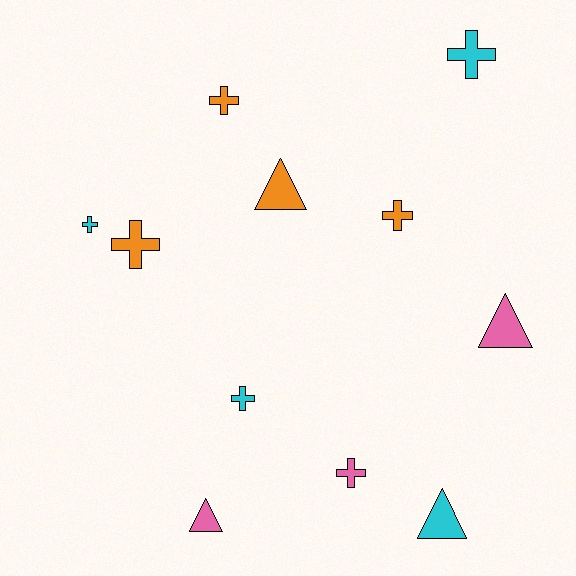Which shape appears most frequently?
Cross, with 7 objects.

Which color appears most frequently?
Orange, with 4 objects.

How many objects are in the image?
There are 11 objects.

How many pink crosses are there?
There is 1 pink cross.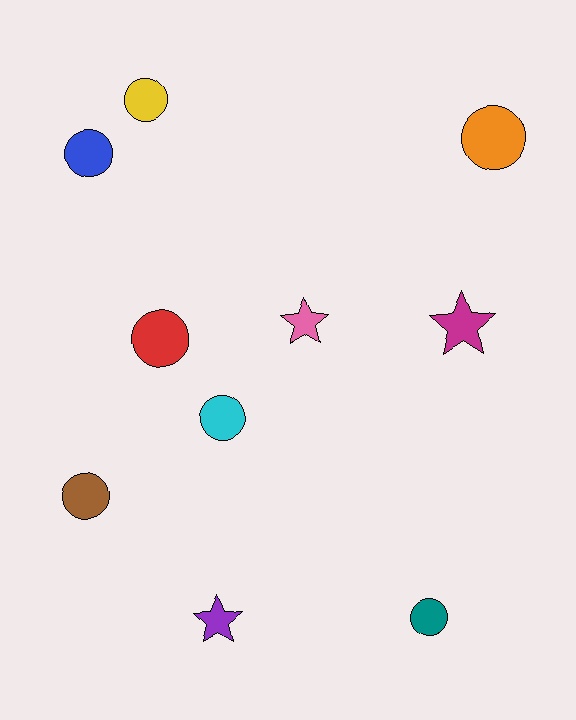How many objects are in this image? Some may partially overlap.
There are 10 objects.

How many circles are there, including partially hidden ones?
There are 7 circles.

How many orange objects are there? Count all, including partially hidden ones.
There is 1 orange object.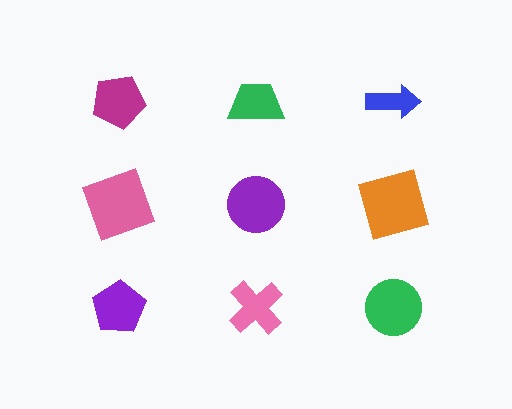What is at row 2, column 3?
An orange square.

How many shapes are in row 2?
3 shapes.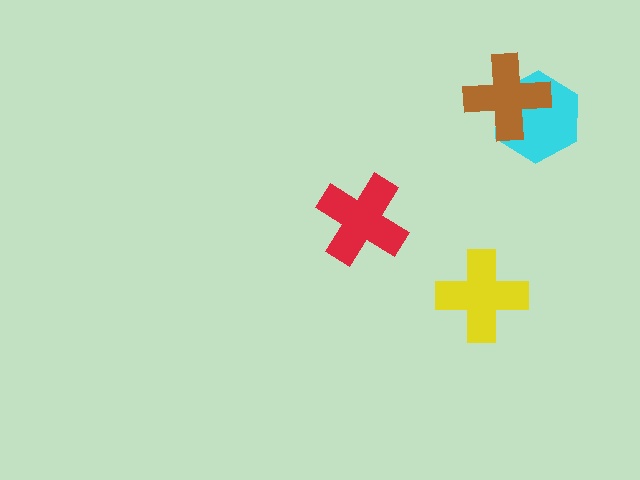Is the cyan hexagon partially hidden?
Yes, it is partially covered by another shape.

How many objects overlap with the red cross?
0 objects overlap with the red cross.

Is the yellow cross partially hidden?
No, no other shape covers it.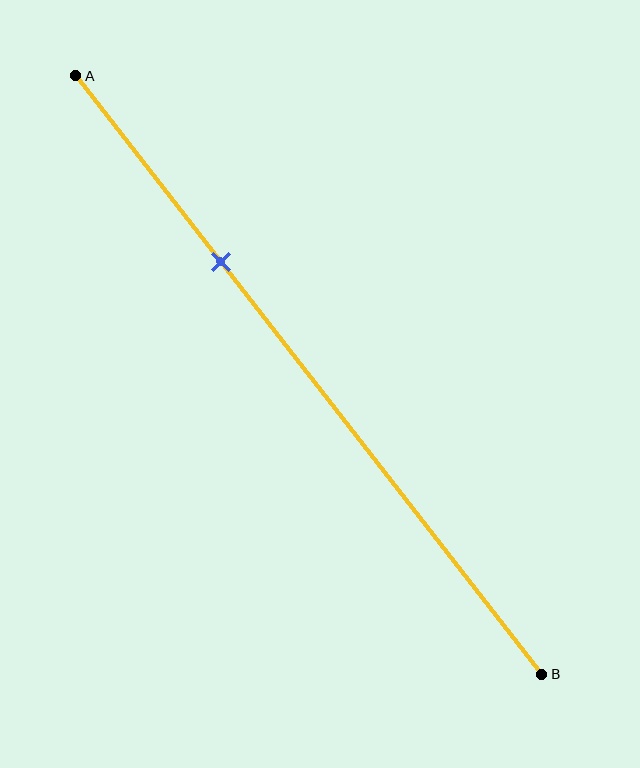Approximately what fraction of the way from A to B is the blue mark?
The blue mark is approximately 30% of the way from A to B.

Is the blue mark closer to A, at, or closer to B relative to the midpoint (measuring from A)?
The blue mark is closer to point A than the midpoint of segment AB.